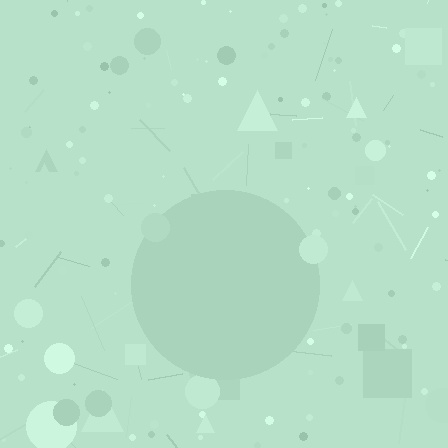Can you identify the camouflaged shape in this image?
The camouflaged shape is a circle.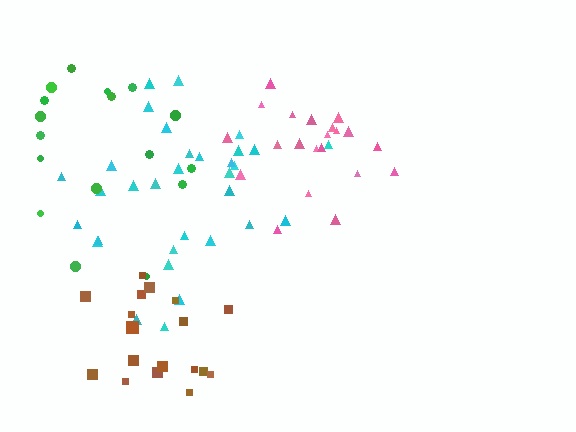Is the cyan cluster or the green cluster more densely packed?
Cyan.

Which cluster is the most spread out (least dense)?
Green.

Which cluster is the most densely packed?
Pink.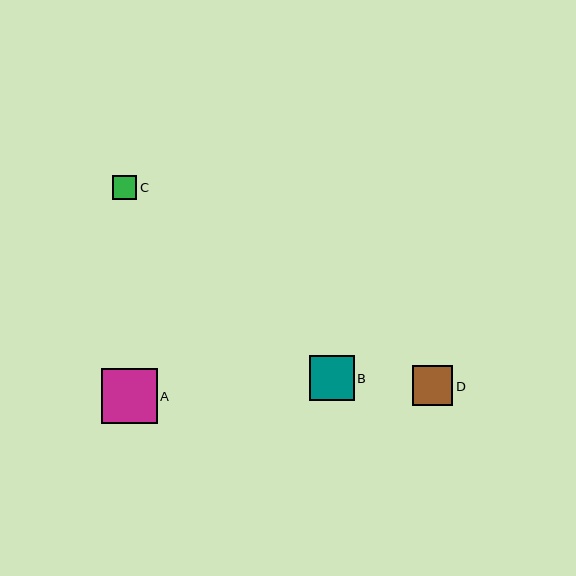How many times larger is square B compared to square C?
Square B is approximately 1.9 times the size of square C.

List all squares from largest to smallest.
From largest to smallest: A, B, D, C.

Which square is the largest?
Square A is the largest with a size of approximately 55 pixels.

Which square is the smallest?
Square C is the smallest with a size of approximately 24 pixels.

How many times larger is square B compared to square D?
Square B is approximately 1.1 times the size of square D.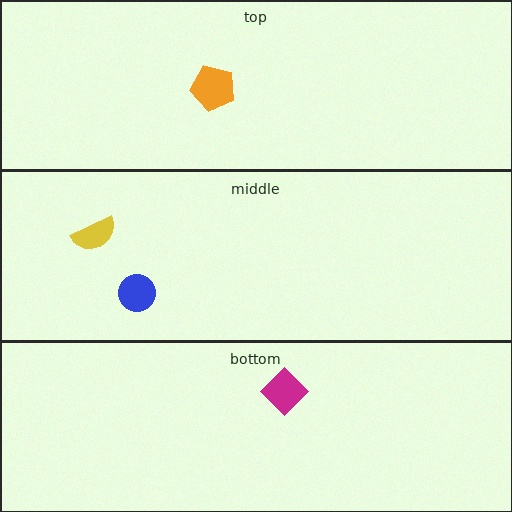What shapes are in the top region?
The orange pentagon.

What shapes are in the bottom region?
The magenta diamond.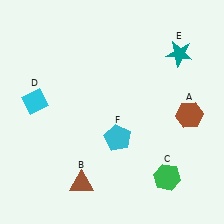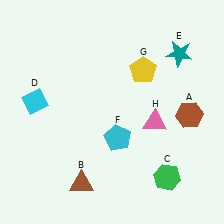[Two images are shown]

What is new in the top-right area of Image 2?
A yellow pentagon (G) was added in the top-right area of Image 2.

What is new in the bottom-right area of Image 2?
A pink triangle (H) was added in the bottom-right area of Image 2.